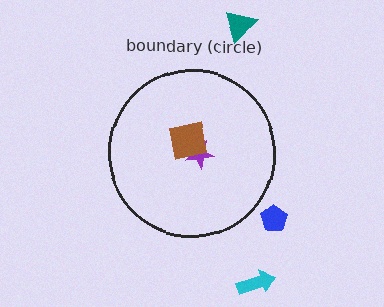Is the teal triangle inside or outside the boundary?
Outside.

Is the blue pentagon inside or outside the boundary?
Outside.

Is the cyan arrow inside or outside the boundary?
Outside.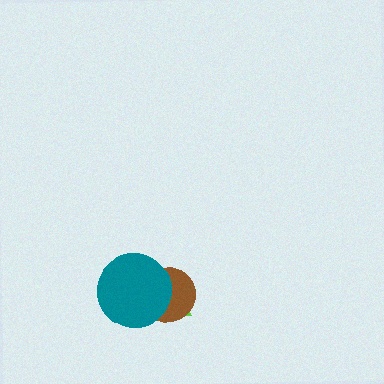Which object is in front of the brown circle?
The teal circle is in front of the brown circle.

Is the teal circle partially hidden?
No, no other shape covers it.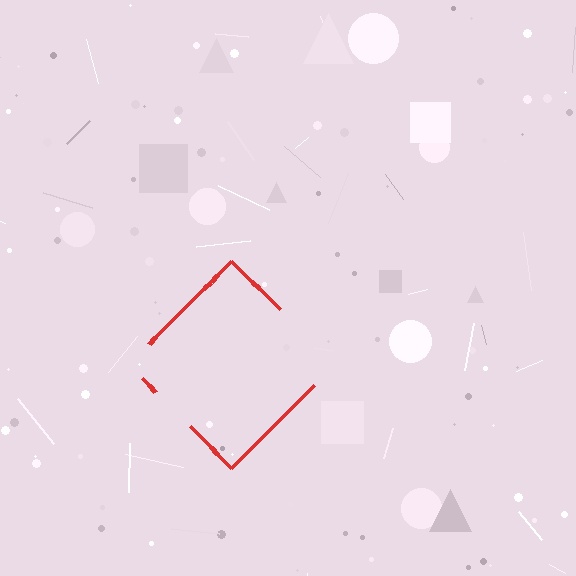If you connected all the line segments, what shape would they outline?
They would outline a diamond.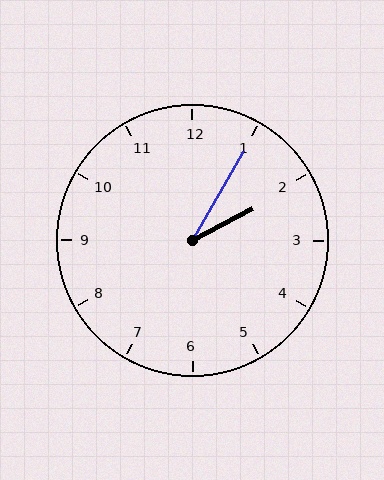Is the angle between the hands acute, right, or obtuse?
It is acute.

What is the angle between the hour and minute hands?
Approximately 32 degrees.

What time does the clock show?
2:05.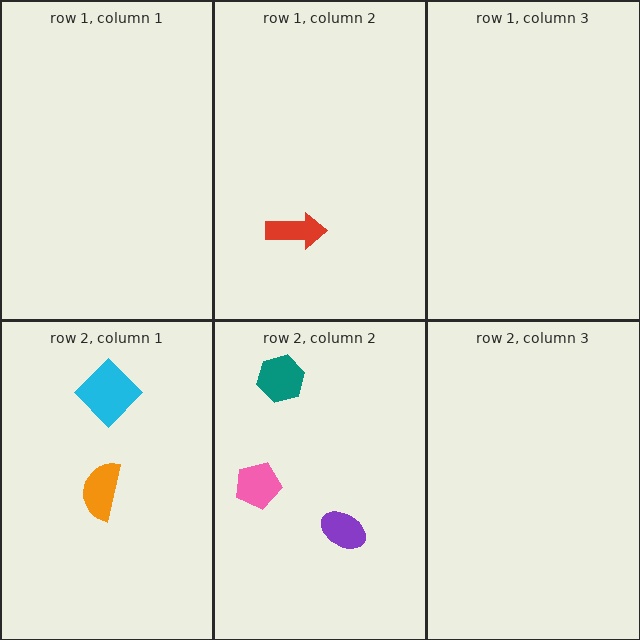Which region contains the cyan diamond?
The row 2, column 1 region.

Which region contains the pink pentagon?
The row 2, column 2 region.